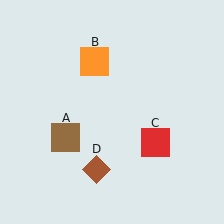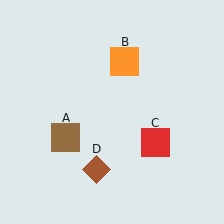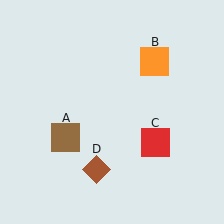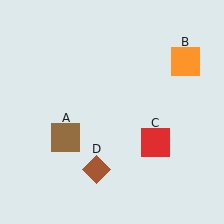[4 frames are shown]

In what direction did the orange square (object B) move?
The orange square (object B) moved right.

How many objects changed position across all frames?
1 object changed position: orange square (object B).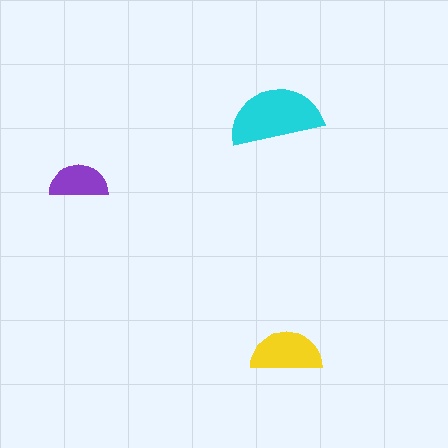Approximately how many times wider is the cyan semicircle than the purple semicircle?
About 1.5 times wider.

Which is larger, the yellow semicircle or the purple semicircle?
The yellow one.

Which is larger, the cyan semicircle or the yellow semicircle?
The cyan one.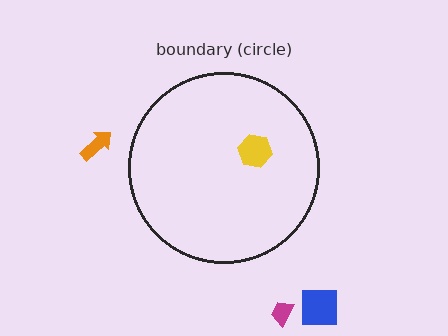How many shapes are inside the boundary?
1 inside, 3 outside.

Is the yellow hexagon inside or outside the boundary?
Inside.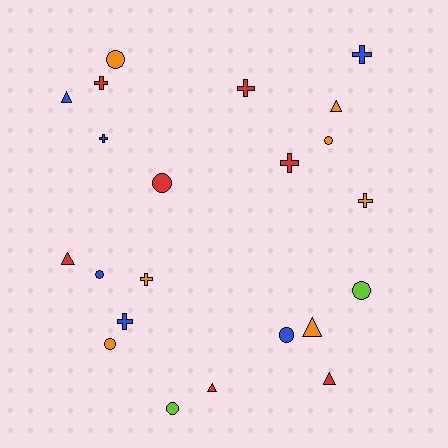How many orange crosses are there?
There are 2 orange crosses.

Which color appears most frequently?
Orange, with 7 objects.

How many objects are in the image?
There are 22 objects.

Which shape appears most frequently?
Cross, with 8 objects.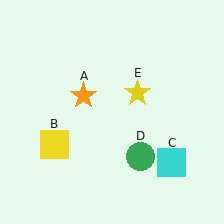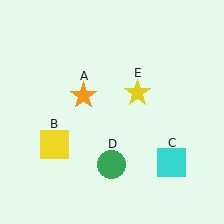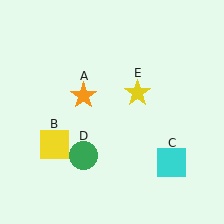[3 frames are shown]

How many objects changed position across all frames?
1 object changed position: green circle (object D).